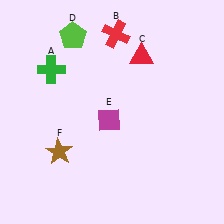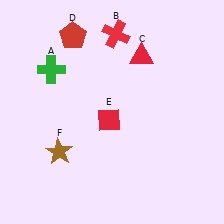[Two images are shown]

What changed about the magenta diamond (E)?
In Image 1, E is magenta. In Image 2, it changed to red.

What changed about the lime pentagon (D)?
In Image 1, D is lime. In Image 2, it changed to red.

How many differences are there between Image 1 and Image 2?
There are 2 differences between the two images.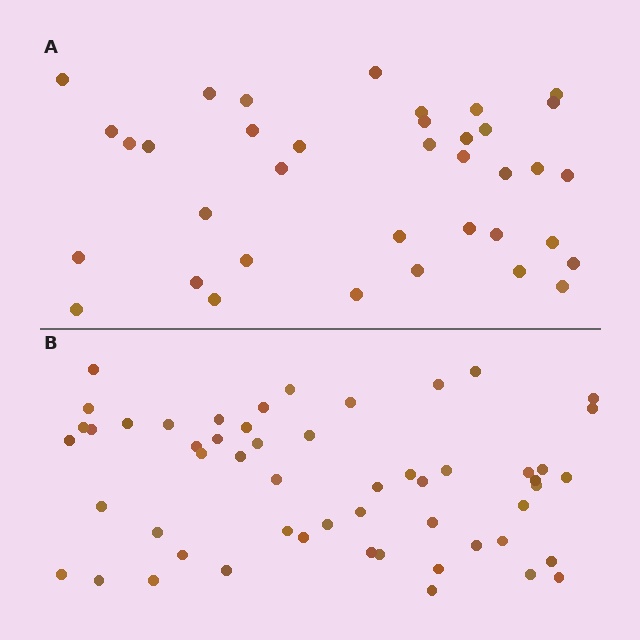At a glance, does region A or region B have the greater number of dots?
Region B (the bottom region) has more dots.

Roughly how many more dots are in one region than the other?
Region B has approximately 15 more dots than region A.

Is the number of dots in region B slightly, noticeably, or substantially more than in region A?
Region B has substantially more. The ratio is roughly 1.5 to 1.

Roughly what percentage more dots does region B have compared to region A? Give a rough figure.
About 45% more.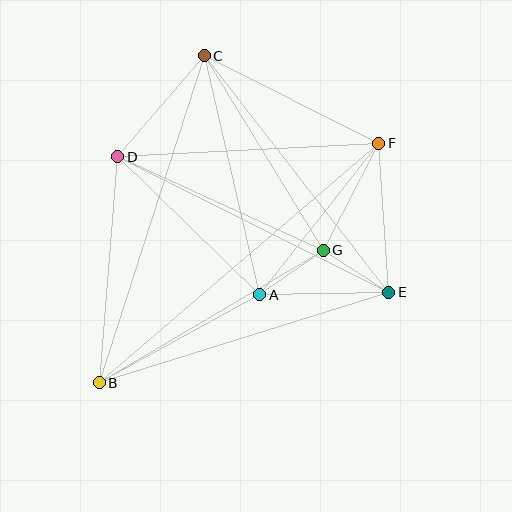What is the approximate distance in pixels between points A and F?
The distance between A and F is approximately 193 pixels.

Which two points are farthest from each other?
Points B and F are farthest from each other.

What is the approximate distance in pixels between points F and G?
The distance between F and G is approximately 121 pixels.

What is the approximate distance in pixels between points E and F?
The distance between E and F is approximately 149 pixels.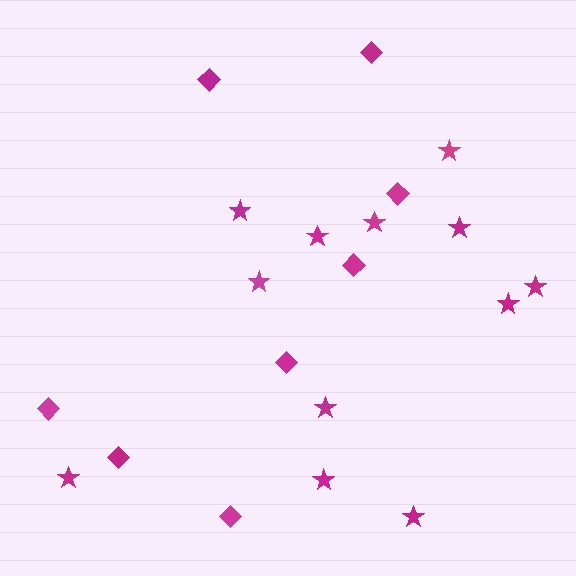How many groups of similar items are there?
There are 2 groups: one group of stars (12) and one group of diamonds (8).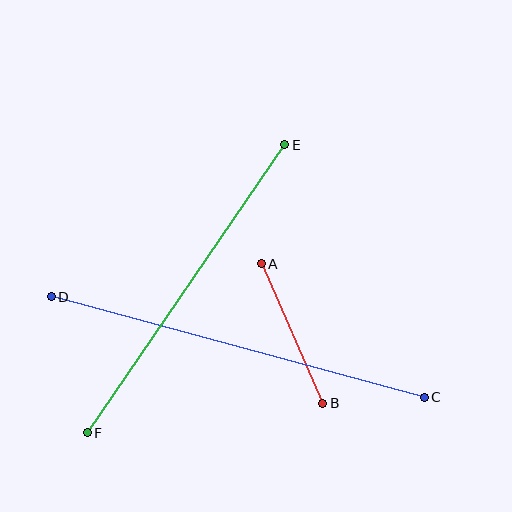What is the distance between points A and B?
The distance is approximately 152 pixels.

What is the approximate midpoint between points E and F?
The midpoint is at approximately (186, 289) pixels.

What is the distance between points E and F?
The distance is approximately 349 pixels.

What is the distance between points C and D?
The distance is approximately 386 pixels.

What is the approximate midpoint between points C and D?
The midpoint is at approximately (238, 347) pixels.